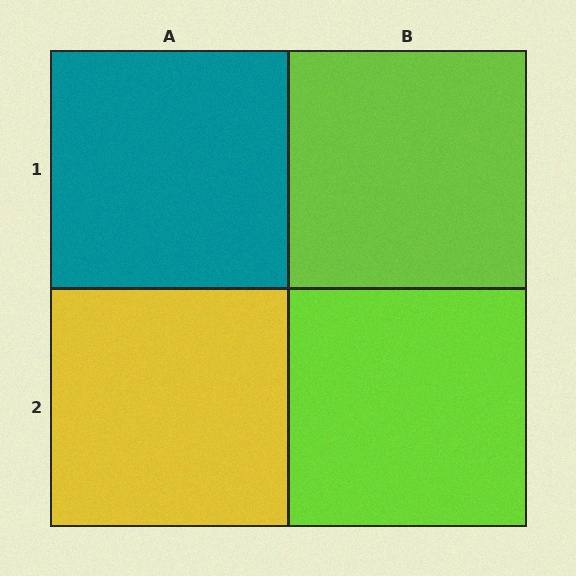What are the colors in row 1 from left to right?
Teal, lime.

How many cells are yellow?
1 cell is yellow.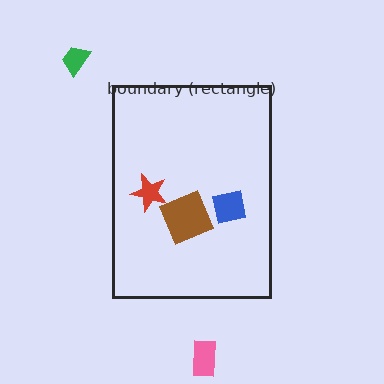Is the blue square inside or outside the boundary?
Inside.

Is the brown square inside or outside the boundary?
Inside.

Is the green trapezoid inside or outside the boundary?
Outside.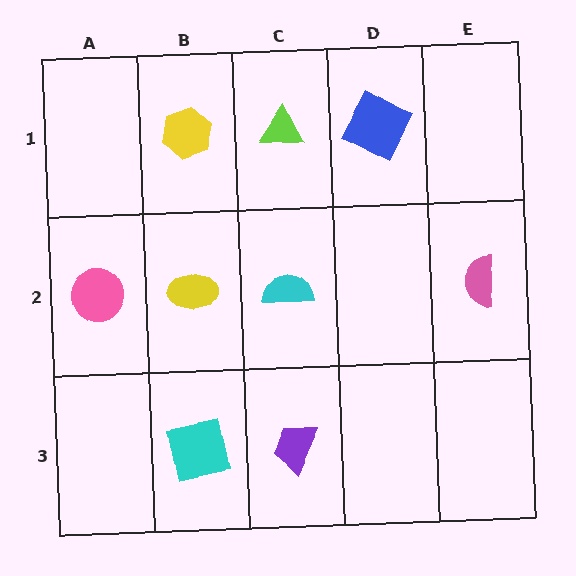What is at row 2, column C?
A cyan semicircle.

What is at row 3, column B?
A cyan square.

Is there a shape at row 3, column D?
No, that cell is empty.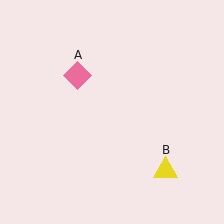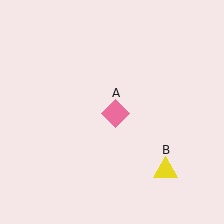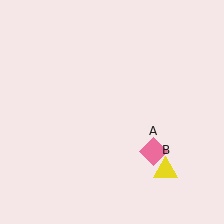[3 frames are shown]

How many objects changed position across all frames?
1 object changed position: pink diamond (object A).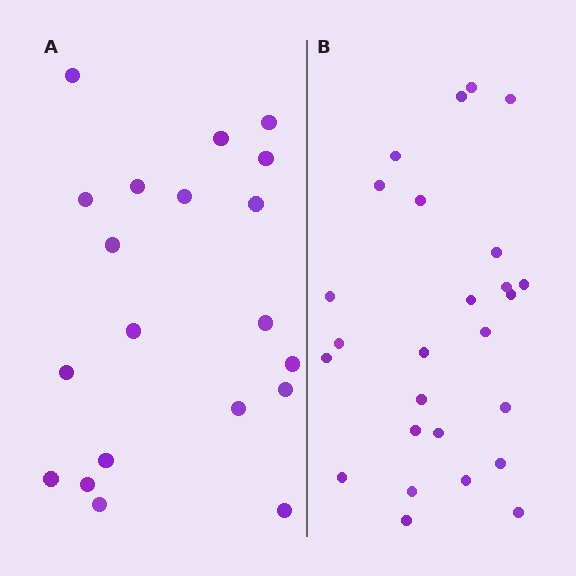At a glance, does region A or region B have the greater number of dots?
Region B (the right region) has more dots.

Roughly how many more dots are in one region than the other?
Region B has about 6 more dots than region A.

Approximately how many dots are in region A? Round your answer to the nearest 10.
About 20 dots.